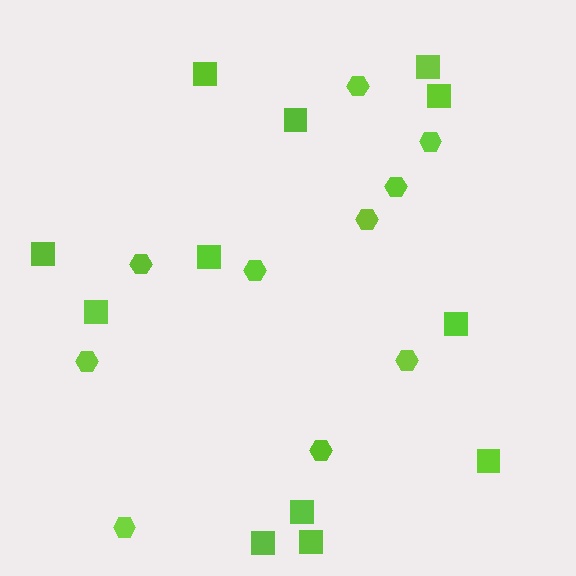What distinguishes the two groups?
There are 2 groups: one group of squares (12) and one group of hexagons (10).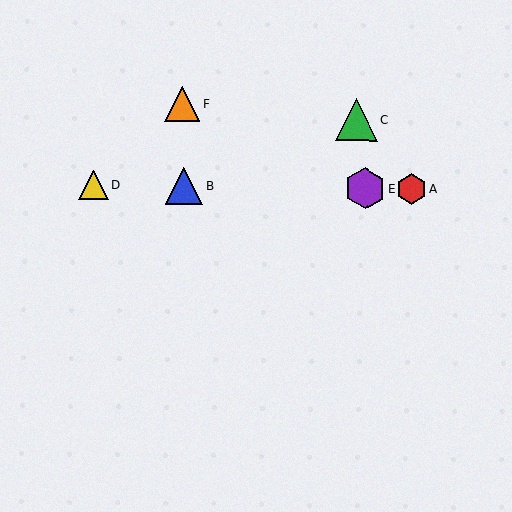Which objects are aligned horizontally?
Objects A, B, D, E are aligned horizontally.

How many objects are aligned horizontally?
4 objects (A, B, D, E) are aligned horizontally.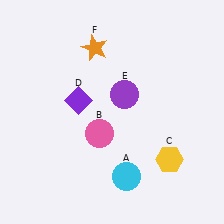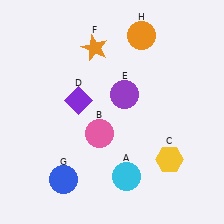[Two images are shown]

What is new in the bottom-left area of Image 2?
A blue circle (G) was added in the bottom-left area of Image 2.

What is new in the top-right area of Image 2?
An orange circle (H) was added in the top-right area of Image 2.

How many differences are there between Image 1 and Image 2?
There are 2 differences between the two images.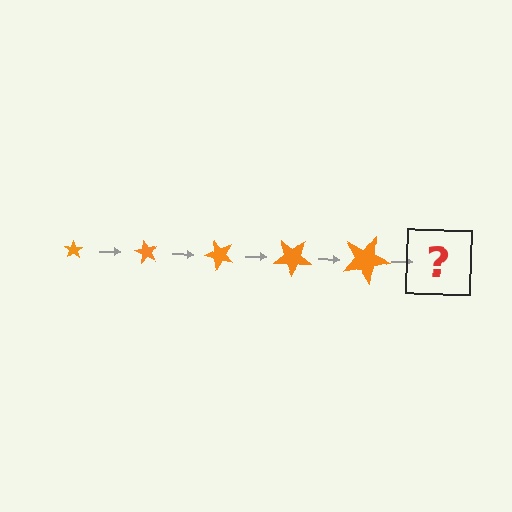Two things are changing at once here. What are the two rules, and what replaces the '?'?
The two rules are that the star grows larger each step and it rotates 60 degrees each step. The '?' should be a star, larger than the previous one and rotated 300 degrees from the start.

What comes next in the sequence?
The next element should be a star, larger than the previous one and rotated 300 degrees from the start.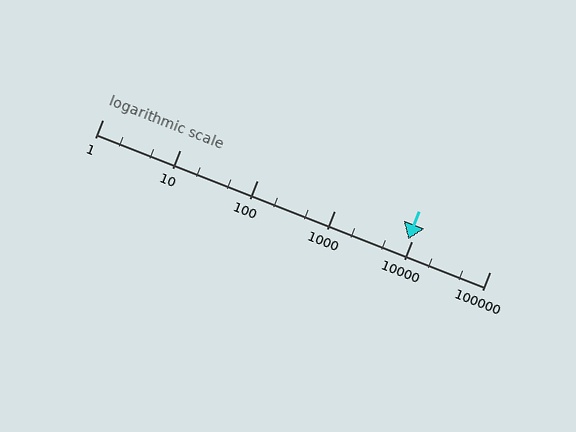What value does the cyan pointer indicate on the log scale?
The pointer indicates approximately 8900.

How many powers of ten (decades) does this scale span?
The scale spans 5 decades, from 1 to 100000.